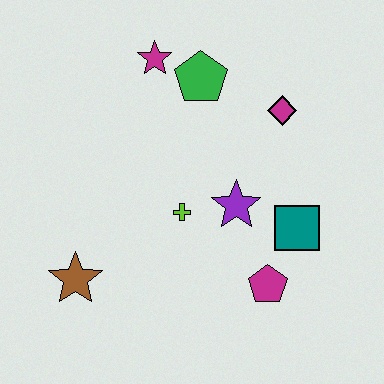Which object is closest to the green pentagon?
The magenta star is closest to the green pentagon.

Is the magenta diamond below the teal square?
No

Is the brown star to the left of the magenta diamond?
Yes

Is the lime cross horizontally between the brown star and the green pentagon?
Yes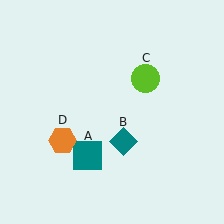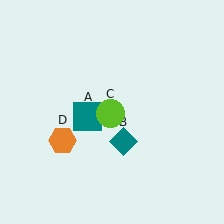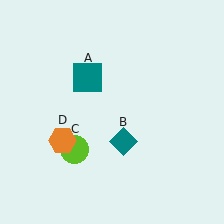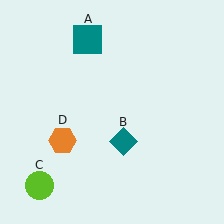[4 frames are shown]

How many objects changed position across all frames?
2 objects changed position: teal square (object A), lime circle (object C).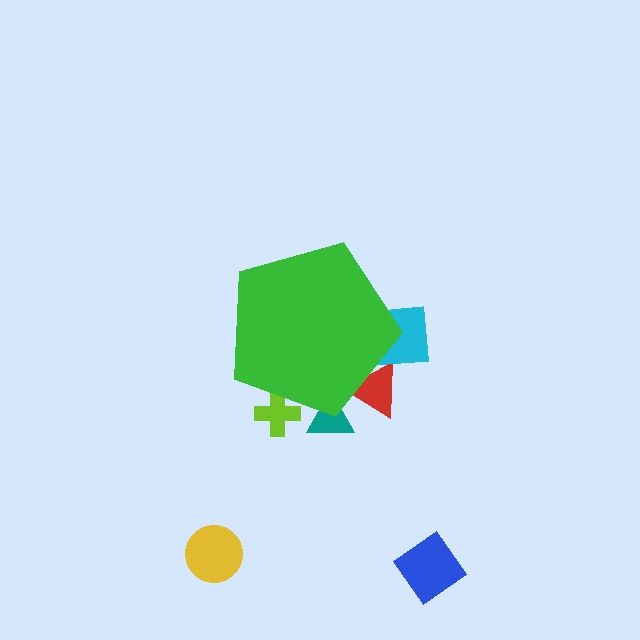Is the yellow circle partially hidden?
No, the yellow circle is fully visible.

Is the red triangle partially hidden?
Yes, the red triangle is partially hidden behind the green pentagon.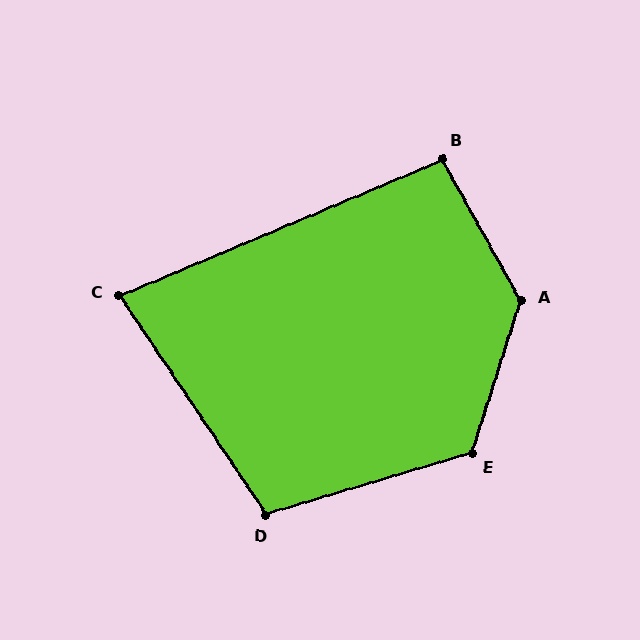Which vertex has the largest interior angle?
A, at approximately 133 degrees.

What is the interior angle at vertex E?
Approximately 124 degrees (obtuse).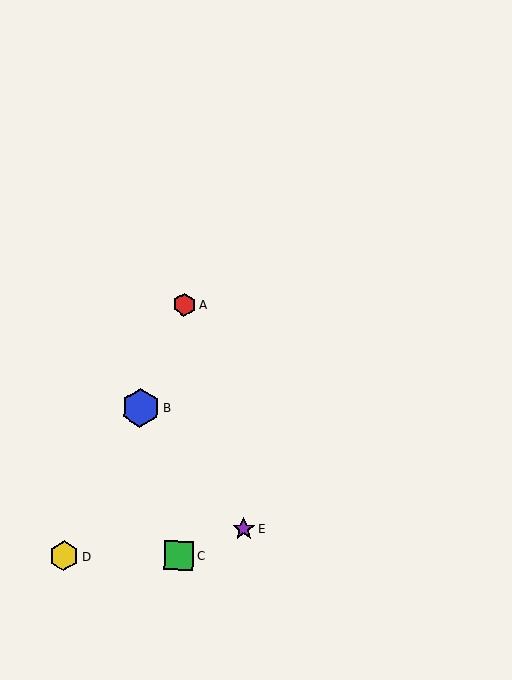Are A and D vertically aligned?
No, A is at x≈184 and D is at x≈64.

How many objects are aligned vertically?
2 objects (A, C) are aligned vertically.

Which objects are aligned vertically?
Objects A, C are aligned vertically.